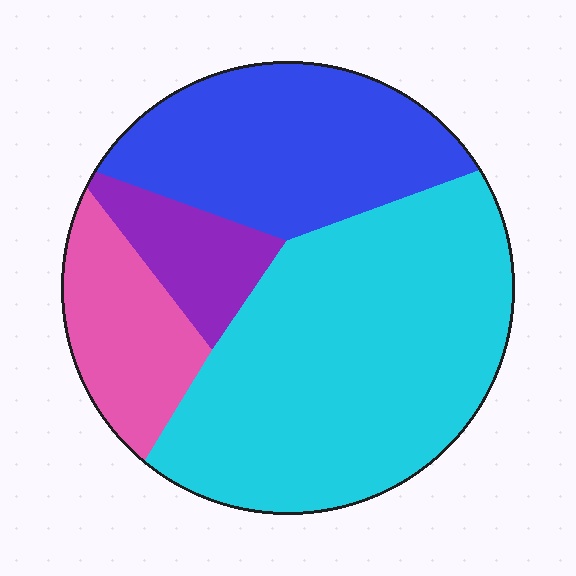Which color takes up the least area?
Purple, at roughly 10%.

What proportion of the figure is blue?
Blue takes up between a sixth and a third of the figure.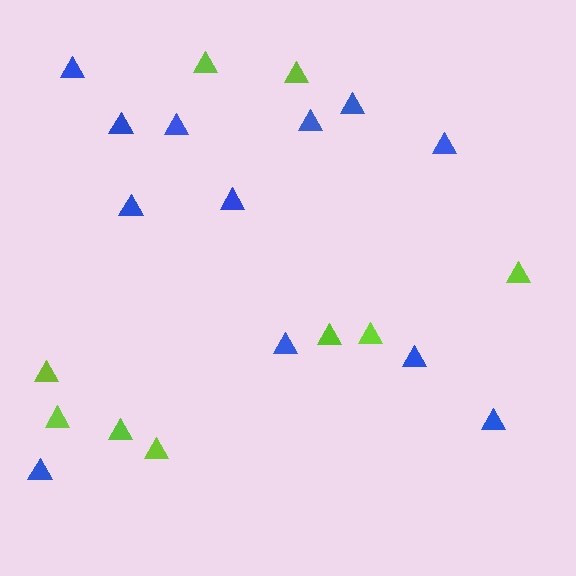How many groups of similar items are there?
There are 2 groups: one group of lime triangles (9) and one group of blue triangles (12).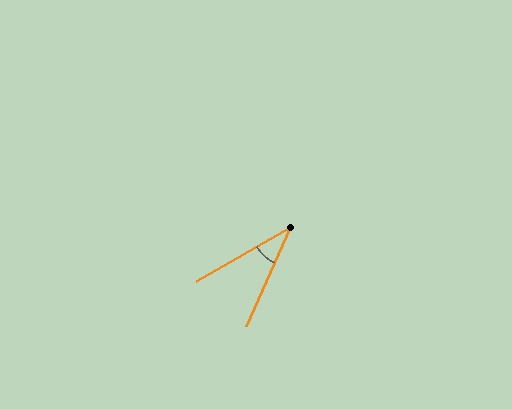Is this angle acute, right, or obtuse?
It is acute.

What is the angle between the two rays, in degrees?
Approximately 36 degrees.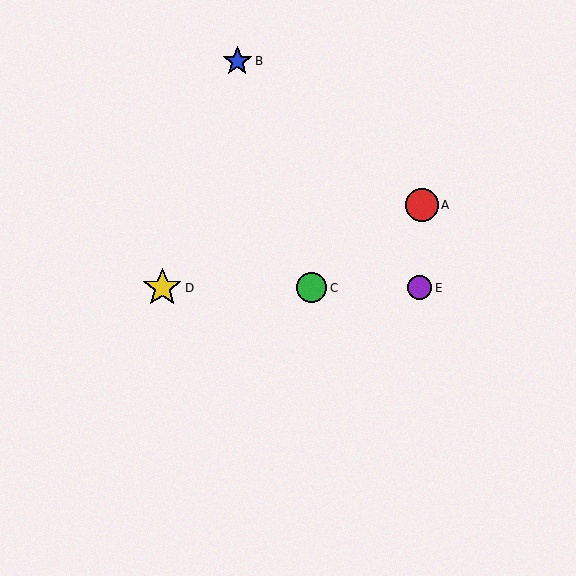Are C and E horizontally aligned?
Yes, both are at y≈288.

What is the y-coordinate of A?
Object A is at y≈205.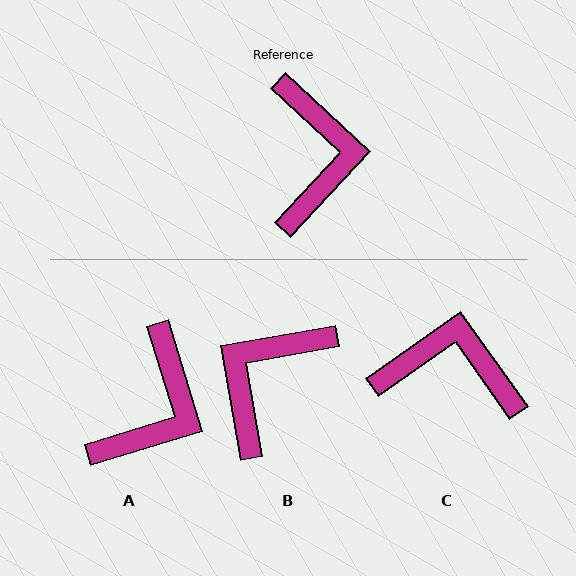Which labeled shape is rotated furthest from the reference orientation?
B, about 143 degrees away.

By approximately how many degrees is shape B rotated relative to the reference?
Approximately 143 degrees counter-clockwise.